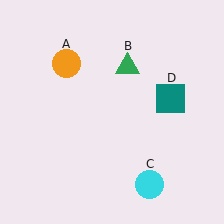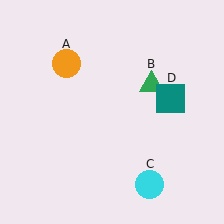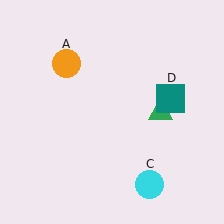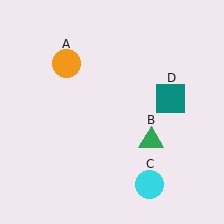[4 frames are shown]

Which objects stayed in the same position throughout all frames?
Orange circle (object A) and cyan circle (object C) and teal square (object D) remained stationary.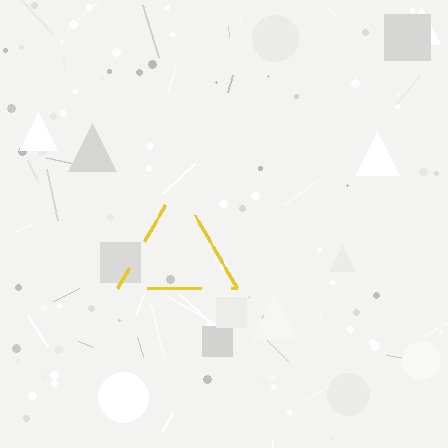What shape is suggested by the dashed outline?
The dashed outline suggests a triangle.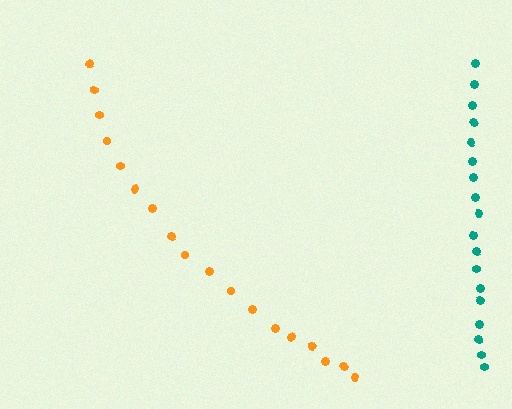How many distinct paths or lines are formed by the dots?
There are 2 distinct paths.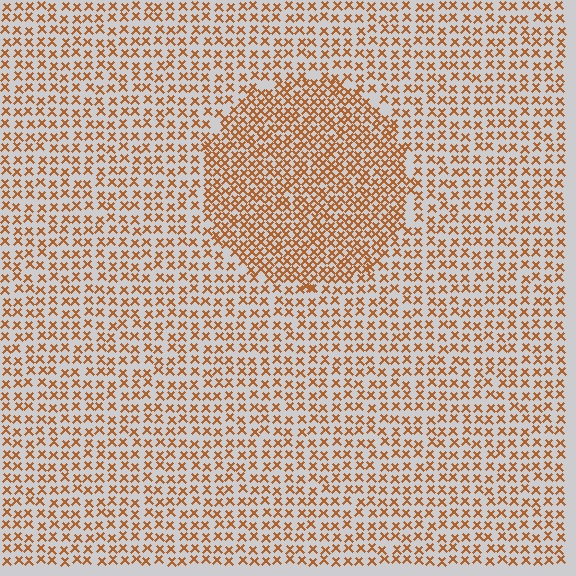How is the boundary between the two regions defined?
The boundary is defined by a change in element density (approximately 1.8x ratio). All elements are the same color, size, and shape.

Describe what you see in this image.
The image contains small brown elements arranged at two different densities. A circle-shaped region is visible where the elements are more densely packed than the surrounding area.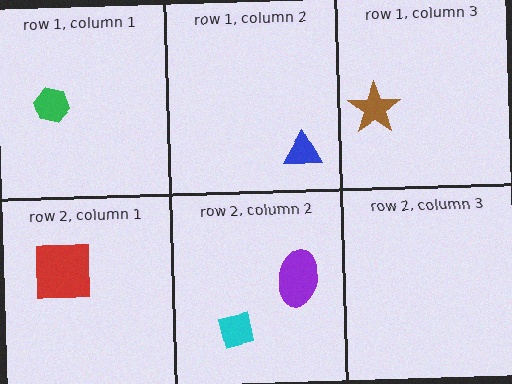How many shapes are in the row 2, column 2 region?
2.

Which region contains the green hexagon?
The row 1, column 1 region.